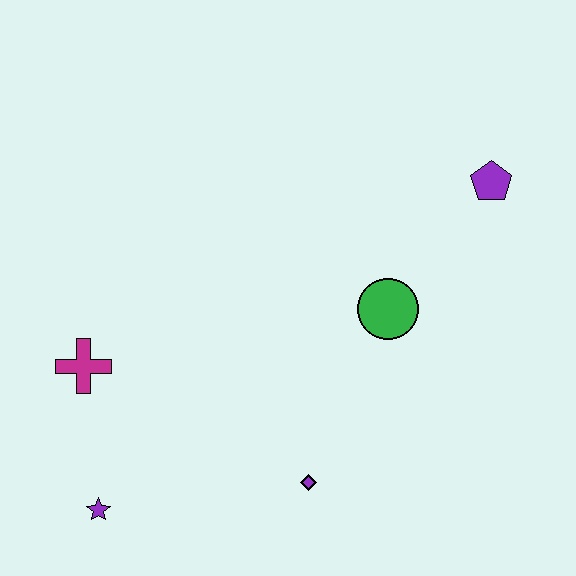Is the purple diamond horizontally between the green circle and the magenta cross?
Yes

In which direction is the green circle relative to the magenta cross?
The green circle is to the right of the magenta cross.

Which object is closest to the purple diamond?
The green circle is closest to the purple diamond.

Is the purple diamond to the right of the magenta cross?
Yes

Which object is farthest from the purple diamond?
The purple pentagon is farthest from the purple diamond.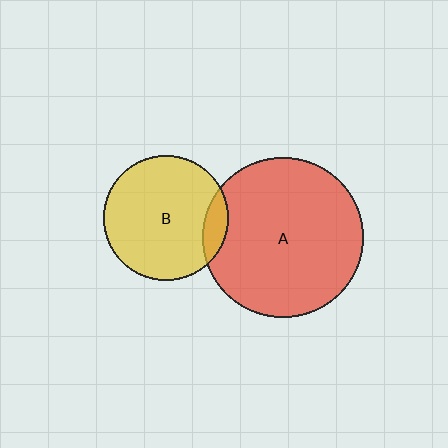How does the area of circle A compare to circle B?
Approximately 1.7 times.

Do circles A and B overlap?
Yes.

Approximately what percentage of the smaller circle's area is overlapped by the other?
Approximately 10%.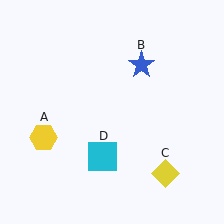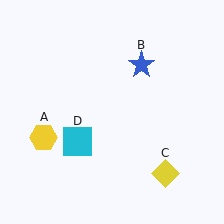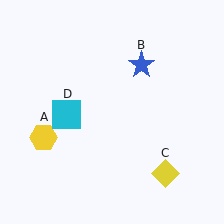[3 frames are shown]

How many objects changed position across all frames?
1 object changed position: cyan square (object D).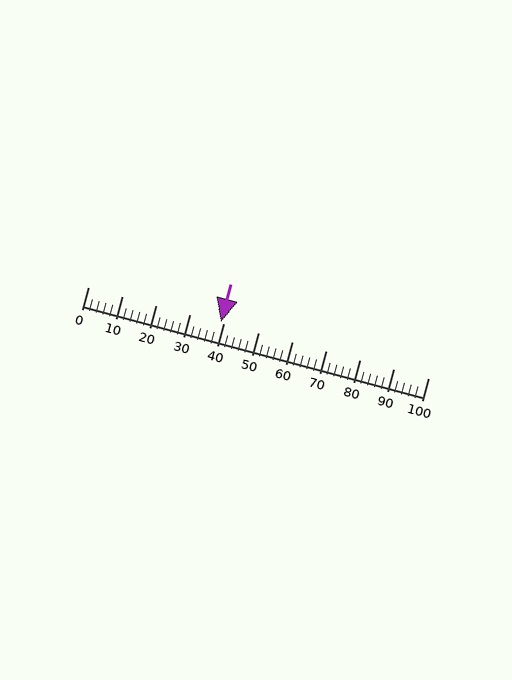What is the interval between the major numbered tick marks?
The major tick marks are spaced 10 units apart.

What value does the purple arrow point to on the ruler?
The purple arrow points to approximately 39.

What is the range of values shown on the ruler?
The ruler shows values from 0 to 100.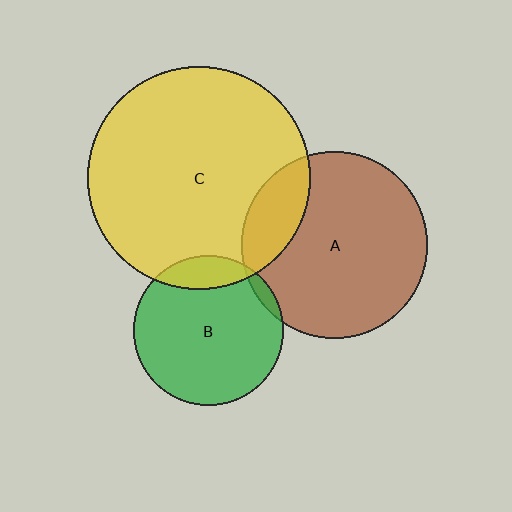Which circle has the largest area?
Circle C (yellow).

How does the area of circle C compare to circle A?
Approximately 1.4 times.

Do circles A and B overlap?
Yes.